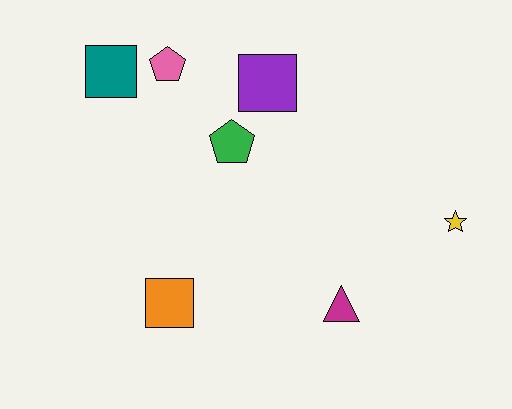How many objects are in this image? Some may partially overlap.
There are 7 objects.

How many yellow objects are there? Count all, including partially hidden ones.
There is 1 yellow object.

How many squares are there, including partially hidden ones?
There are 3 squares.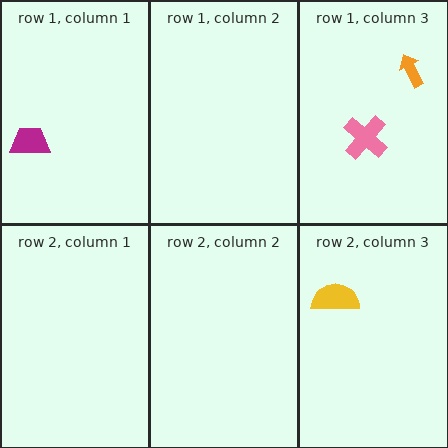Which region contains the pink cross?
The row 1, column 3 region.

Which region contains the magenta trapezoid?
The row 1, column 1 region.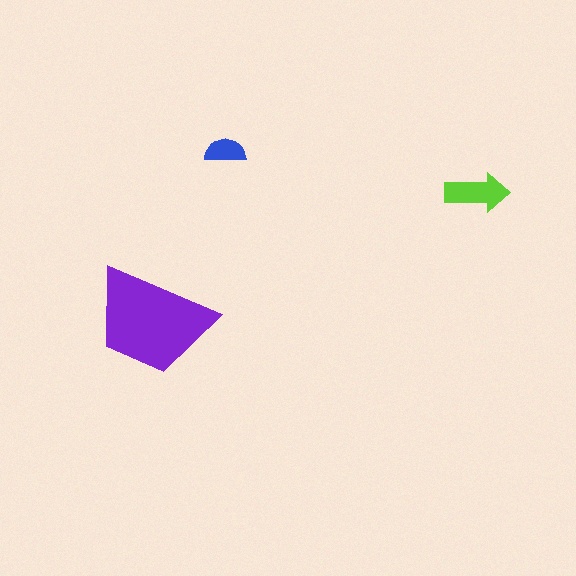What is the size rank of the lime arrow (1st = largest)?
2nd.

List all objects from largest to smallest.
The purple trapezoid, the lime arrow, the blue semicircle.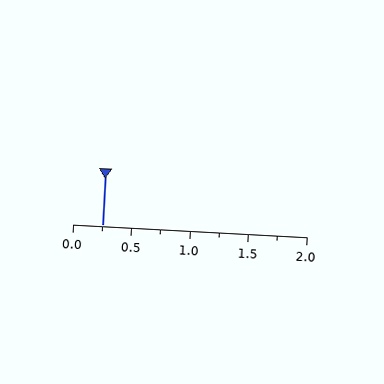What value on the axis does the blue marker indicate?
The marker indicates approximately 0.25.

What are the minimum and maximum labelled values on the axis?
The axis runs from 0.0 to 2.0.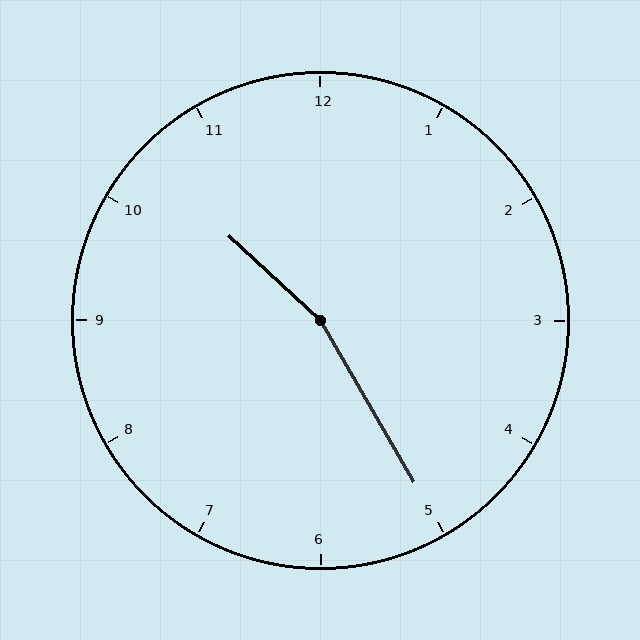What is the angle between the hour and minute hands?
Approximately 162 degrees.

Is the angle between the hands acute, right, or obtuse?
It is obtuse.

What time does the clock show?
10:25.